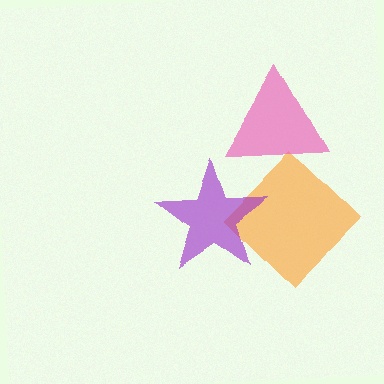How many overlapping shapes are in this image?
There are 3 overlapping shapes in the image.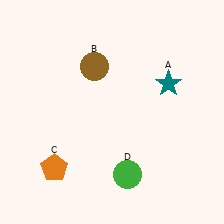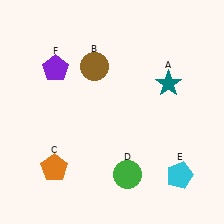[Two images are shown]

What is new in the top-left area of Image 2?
A purple pentagon (F) was added in the top-left area of Image 2.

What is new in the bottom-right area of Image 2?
A cyan pentagon (E) was added in the bottom-right area of Image 2.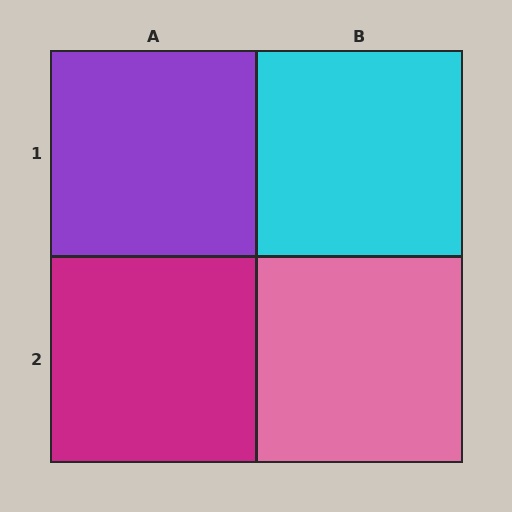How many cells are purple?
1 cell is purple.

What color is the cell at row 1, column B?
Cyan.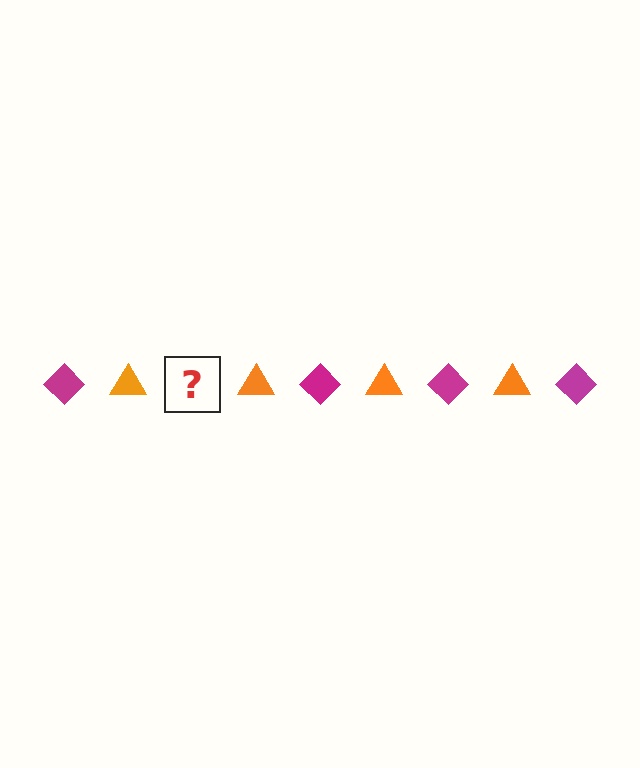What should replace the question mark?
The question mark should be replaced with a magenta diamond.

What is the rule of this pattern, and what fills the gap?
The rule is that the pattern alternates between magenta diamond and orange triangle. The gap should be filled with a magenta diamond.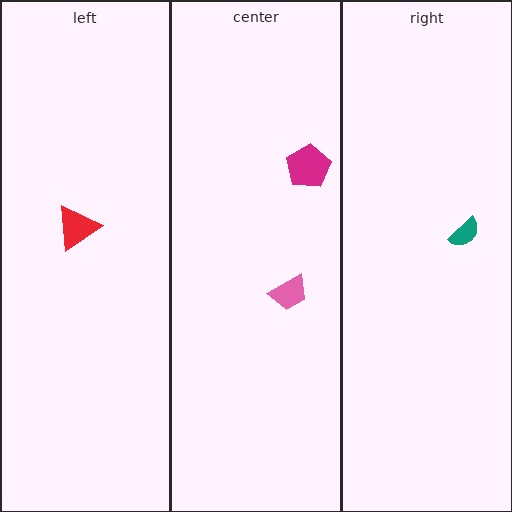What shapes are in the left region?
The red triangle.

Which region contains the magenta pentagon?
The center region.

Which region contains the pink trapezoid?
The center region.